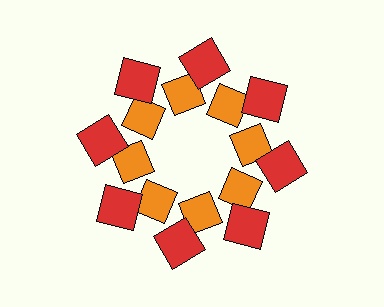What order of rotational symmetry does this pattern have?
This pattern has 8-fold rotational symmetry.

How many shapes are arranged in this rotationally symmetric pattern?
There are 16 shapes, arranged in 8 groups of 2.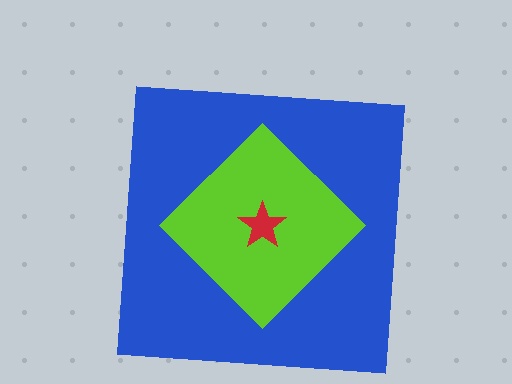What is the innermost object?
The red star.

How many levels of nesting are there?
3.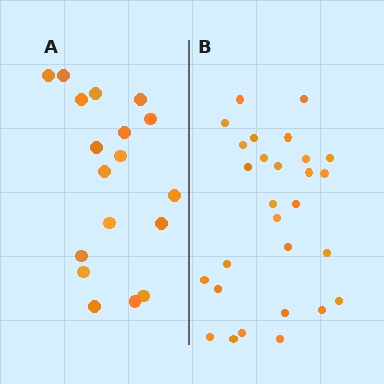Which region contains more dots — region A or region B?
Region B (the right region) has more dots.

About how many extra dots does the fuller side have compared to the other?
Region B has roughly 10 or so more dots than region A.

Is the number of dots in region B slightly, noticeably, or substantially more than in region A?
Region B has substantially more. The ratio is roughly 1.6 to 1.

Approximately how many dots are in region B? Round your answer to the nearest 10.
About 30 dots. (The exact count is 28, which rounds to 30.)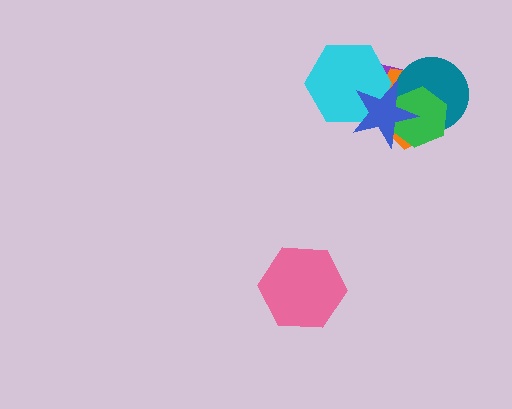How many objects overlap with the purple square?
5 objects overlap with the purple square.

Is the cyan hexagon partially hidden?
Yes, it is partially covered by another shape.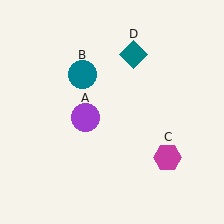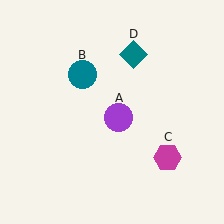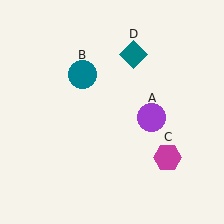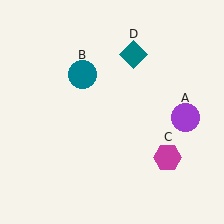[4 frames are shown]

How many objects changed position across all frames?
1 object changed position: purple circle (object A).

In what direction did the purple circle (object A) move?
The purple circle (object A) moved right.